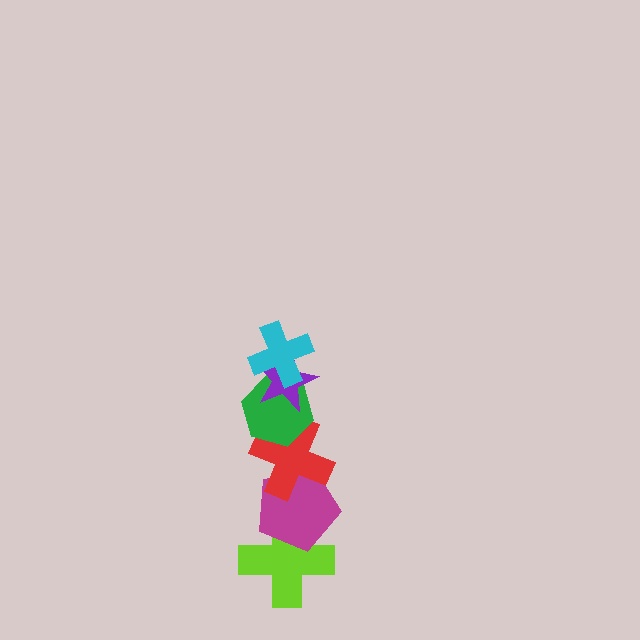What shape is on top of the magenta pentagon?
The red cross is on top of the magenta pentagon.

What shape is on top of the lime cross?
The magenta pentagon is on top of the lime cross.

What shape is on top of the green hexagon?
The purple star is on top of the green hexagon.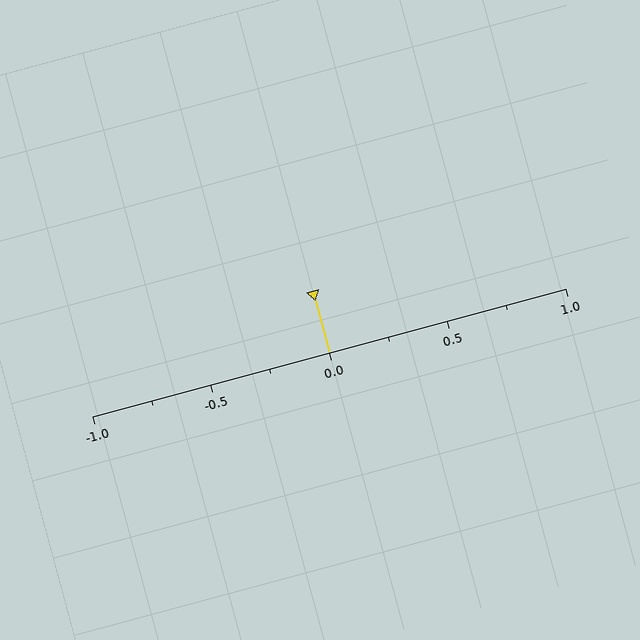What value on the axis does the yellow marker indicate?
The marker indicates approximately 0.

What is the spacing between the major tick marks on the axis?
The major ticks are spaced 0.5 apart.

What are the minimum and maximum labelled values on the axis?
The axis runs from -1.0 to 1.0.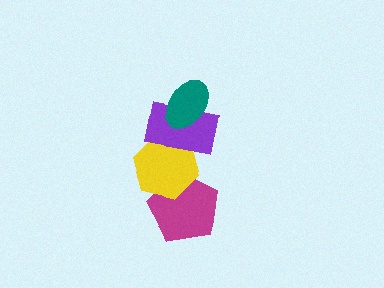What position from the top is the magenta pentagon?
The magenta pentagon is 4th from the top.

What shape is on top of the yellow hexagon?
The purple rectangle is on top of the yellow hexagon.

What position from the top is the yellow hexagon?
The yellow hexagon is 3rd from the top.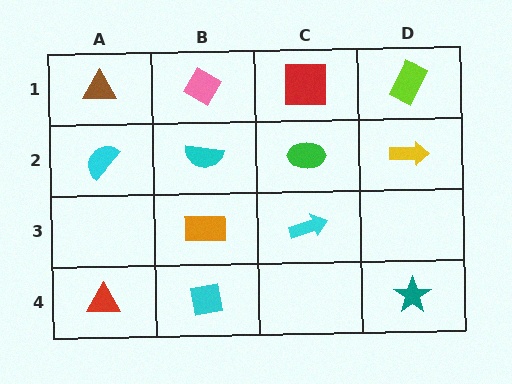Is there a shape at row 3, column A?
No, that cell is empty.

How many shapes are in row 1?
4 shapes.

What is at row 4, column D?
A teal star.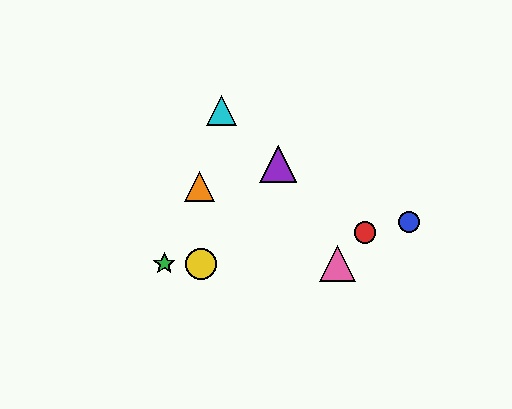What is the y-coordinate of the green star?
The green star is at y≈264.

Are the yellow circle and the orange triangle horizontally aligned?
No, the yellow circle is at y≈264 and the orange triangle is at y≈186.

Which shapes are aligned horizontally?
The green star, the yellow circle, the pink triangle are aligned horizontally.